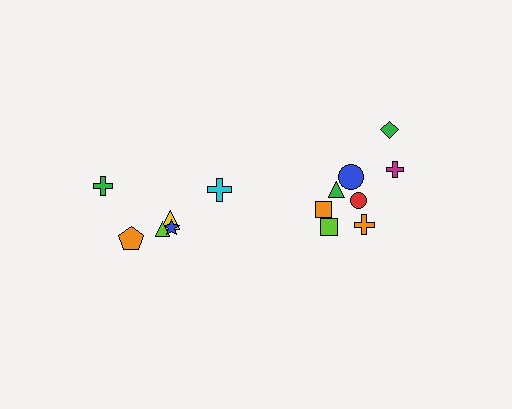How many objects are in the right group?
There are 8 objects.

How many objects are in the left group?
There are 6 objects.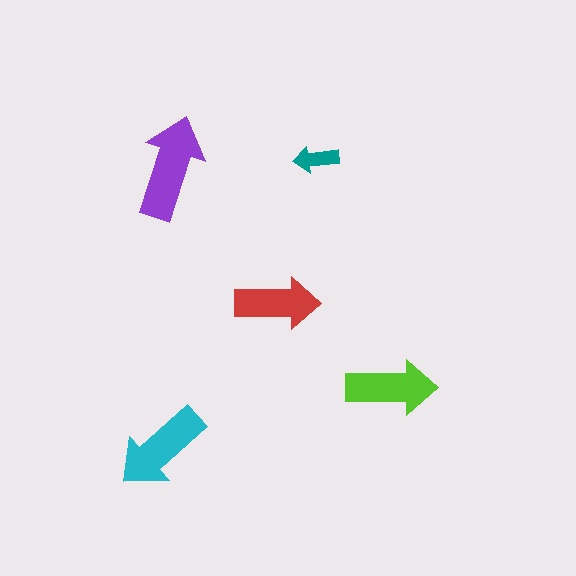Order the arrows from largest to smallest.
the purple one, the cyan one, the lime one, the red one, the teal one.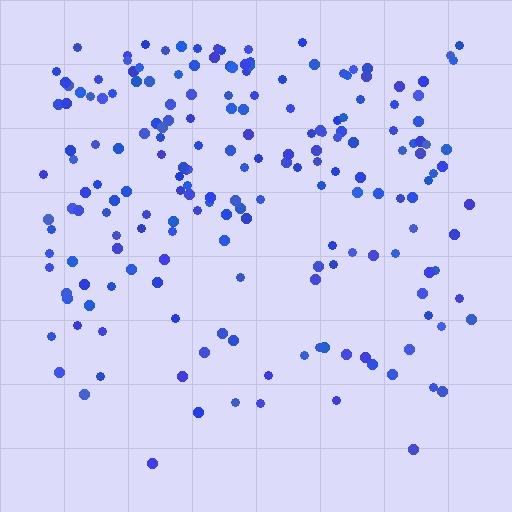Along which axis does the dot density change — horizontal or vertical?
Vertical.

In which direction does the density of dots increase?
From bottom to top, with the top side densest.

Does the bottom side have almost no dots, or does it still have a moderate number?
Still a moderate number, just noticeably fewer than the top.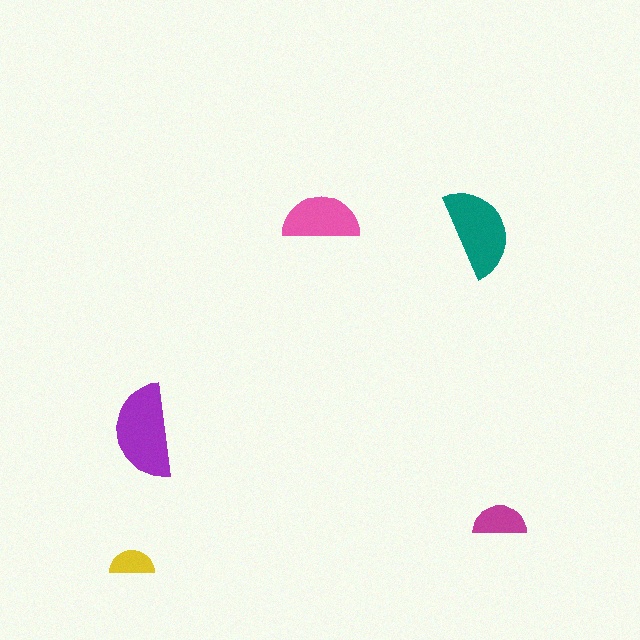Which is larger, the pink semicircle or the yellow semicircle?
The pink one.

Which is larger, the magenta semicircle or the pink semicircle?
The pink one.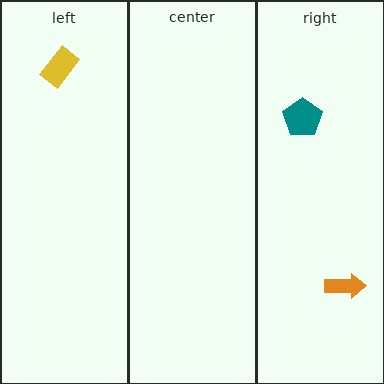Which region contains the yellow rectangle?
The left region.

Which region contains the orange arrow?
The right region.